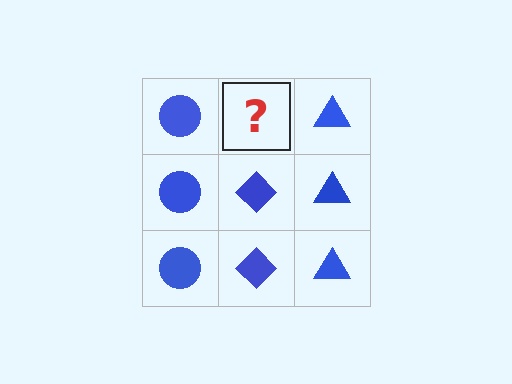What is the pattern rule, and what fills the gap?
The rule is that each column has a consistent shape. The gap should be filled with a blue diamond.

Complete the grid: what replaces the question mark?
The question mark should be replaced with a blue diamond.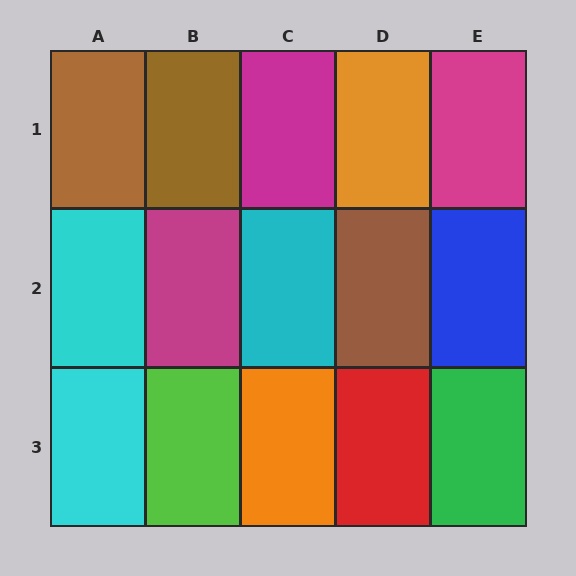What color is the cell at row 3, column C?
Orange.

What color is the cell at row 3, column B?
Lime.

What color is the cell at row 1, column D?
Orange.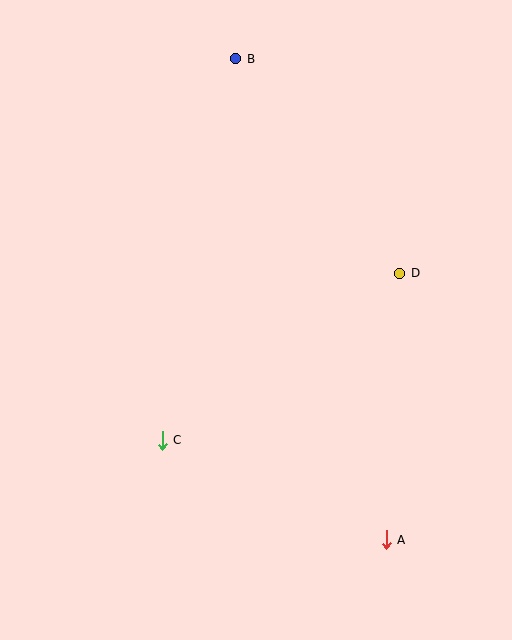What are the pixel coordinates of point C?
Point C is at (162, 440).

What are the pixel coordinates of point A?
Point A is at (386, 540).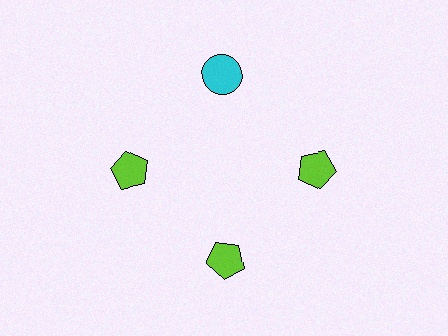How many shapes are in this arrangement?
There are 4 shapes arranged in a ring pattern.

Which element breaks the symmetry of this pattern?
The cyan circle at roughly the 12 o'clock position breaks the symmetry. All other shapes are lime pentagons.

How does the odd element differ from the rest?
It differs in both color (cyan instead of lime) and shape (circle instead of pentagon).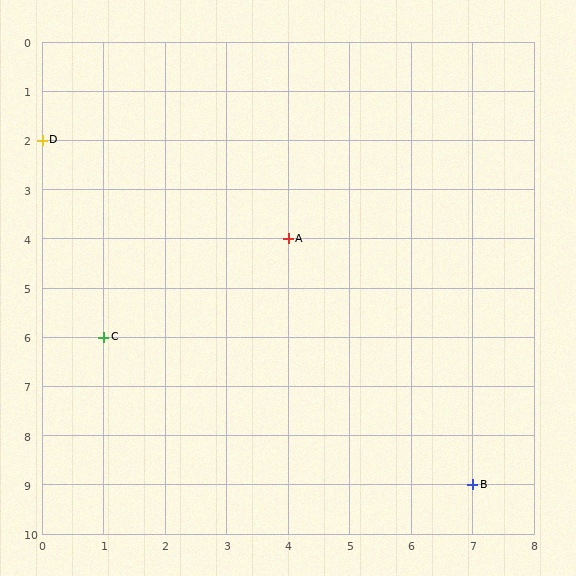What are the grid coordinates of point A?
Point A is at grid coordinates (4, 4).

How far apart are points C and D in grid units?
Points C and D are 1 column and 4 rows apart (about 4.1 grid units diagonally).